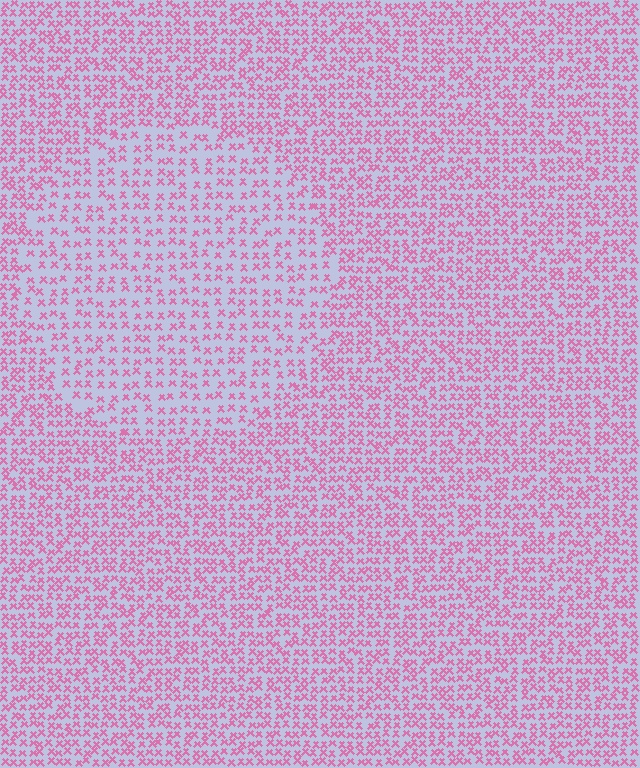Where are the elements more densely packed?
The elements are more densely packed outside the circle boundary.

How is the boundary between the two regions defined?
The boundary is defined by a change in element density (approximately 1.7x ratio). All elements are the same color, size, and shape.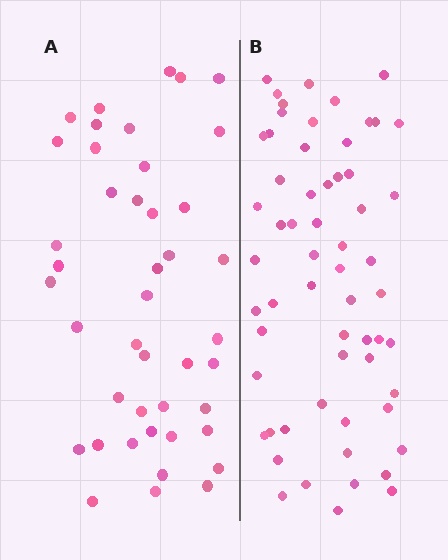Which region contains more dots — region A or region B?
Region B (the right region) has more dots.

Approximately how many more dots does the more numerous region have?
Region B has approximately 15 more dots than region A.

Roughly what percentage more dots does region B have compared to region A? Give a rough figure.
About 40% more.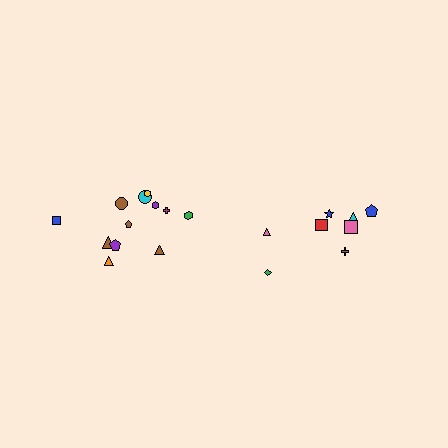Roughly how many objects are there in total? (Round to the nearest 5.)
Roughly 20 objects in total.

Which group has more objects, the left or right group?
The left group.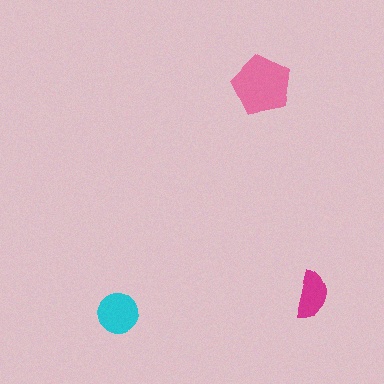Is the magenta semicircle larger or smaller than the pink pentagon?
Smaller.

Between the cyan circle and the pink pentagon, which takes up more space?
The pink pentagon.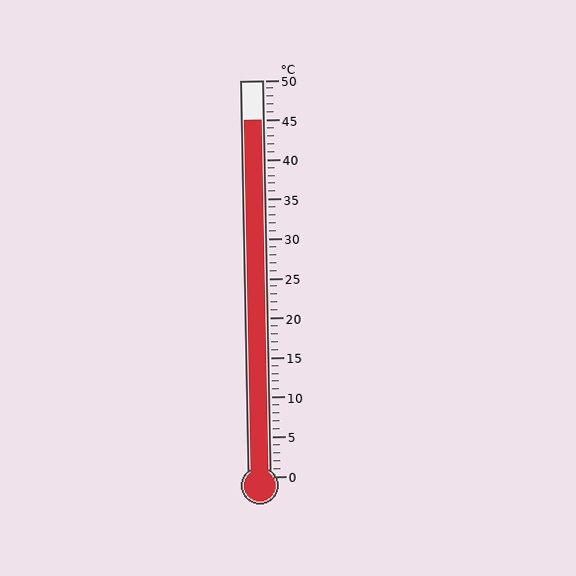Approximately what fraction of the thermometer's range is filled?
The thermometer is filled to approximately 90% of its range.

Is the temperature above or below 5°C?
The temperature is above 5°C.